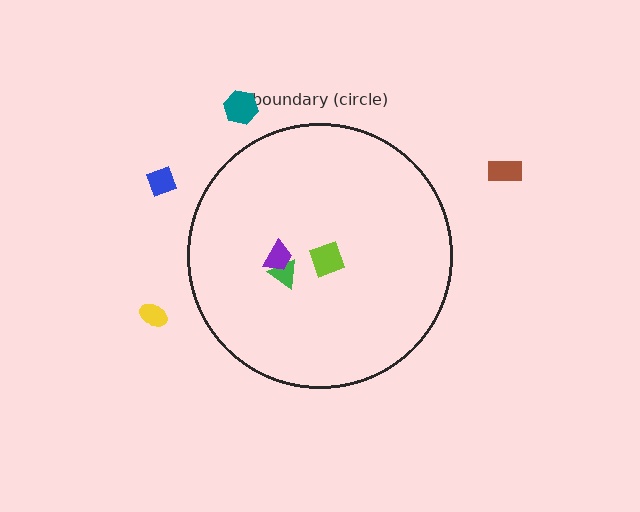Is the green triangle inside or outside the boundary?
Inside.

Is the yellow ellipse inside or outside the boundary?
Outside.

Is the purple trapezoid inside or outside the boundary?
Inside.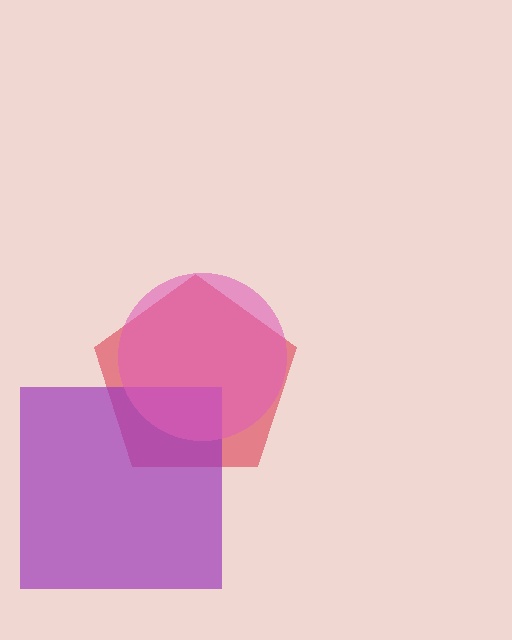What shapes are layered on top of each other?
The layered shapes are: a red pentagon, a purple square, a pink circle.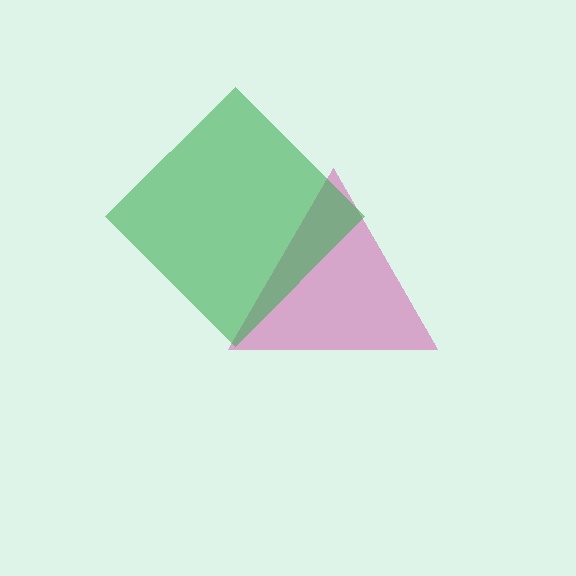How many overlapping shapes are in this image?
There are 2 overlapping shapes in the image.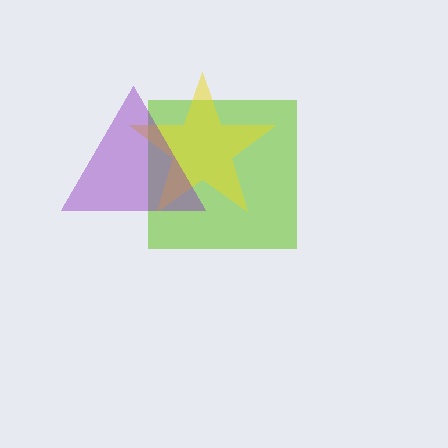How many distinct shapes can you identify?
There are 3 distinct shapes: a lime square, a yellow star, a purple triangle.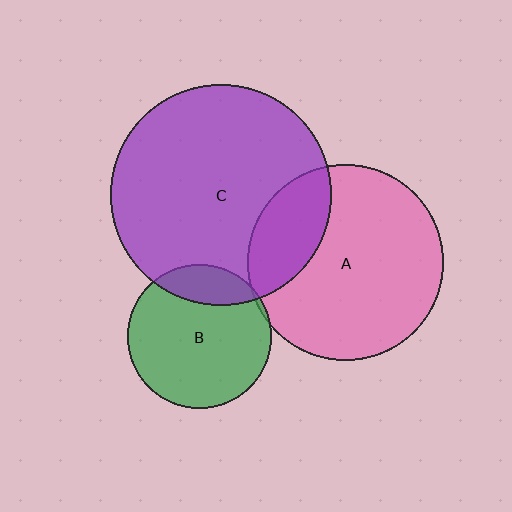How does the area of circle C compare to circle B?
Approximately 2.4 times.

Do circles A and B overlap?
Yes.